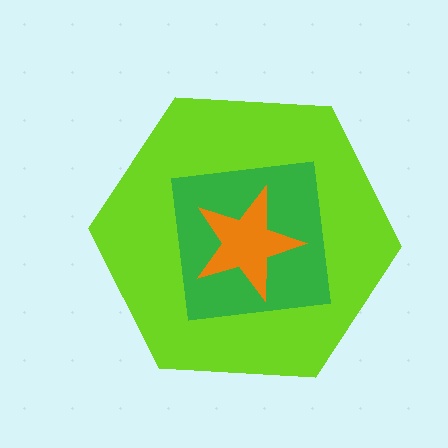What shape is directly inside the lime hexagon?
The green square.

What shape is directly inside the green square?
The orange star.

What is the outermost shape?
The lime hexagon.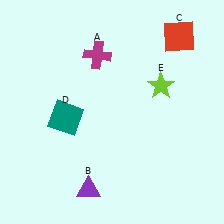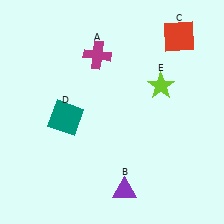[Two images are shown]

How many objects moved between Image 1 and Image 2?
1 object moved between the two images.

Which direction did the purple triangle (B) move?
The purple triangle (B) moved right.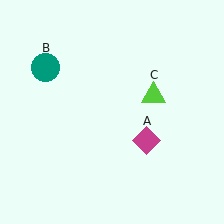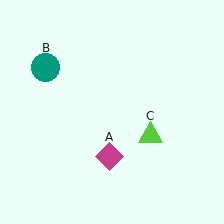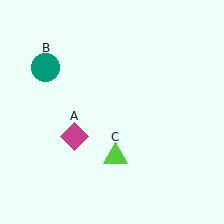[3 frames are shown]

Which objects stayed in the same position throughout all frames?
Teal circle (object B) remained stationary.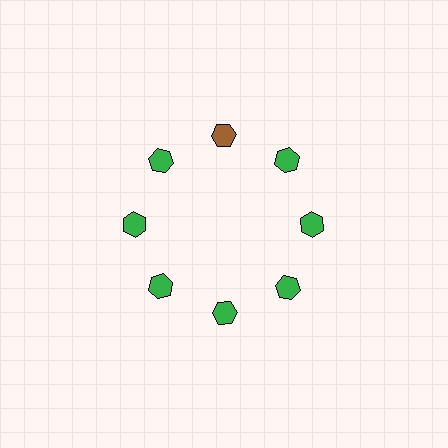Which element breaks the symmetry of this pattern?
The brown hexagon at roughly the 12 o'clock position breaks the symmetry. All other shapes are green hexagons.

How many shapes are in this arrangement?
There are 8 shapes arranged in a ring pattern.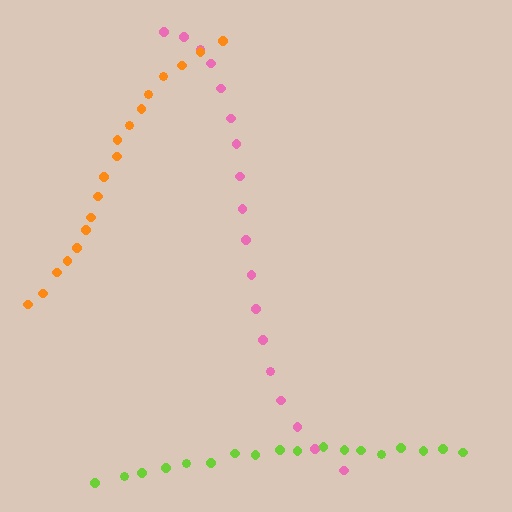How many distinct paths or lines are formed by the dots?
There are 3 distinct paths.